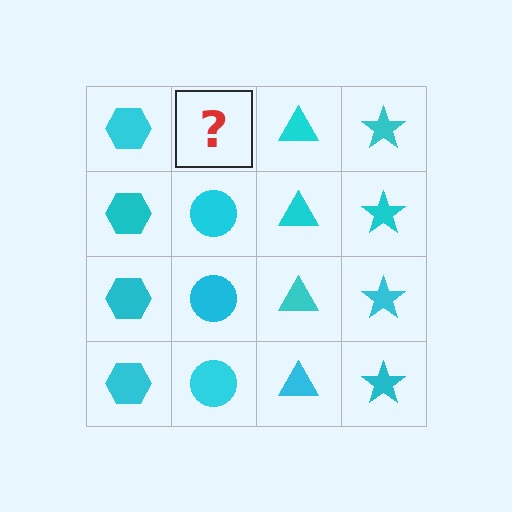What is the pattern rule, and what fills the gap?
The rule is that each column has a consistent shape. The gap should be filled with a cyan circle.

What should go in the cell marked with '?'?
The missing cell should contain a cyan circle.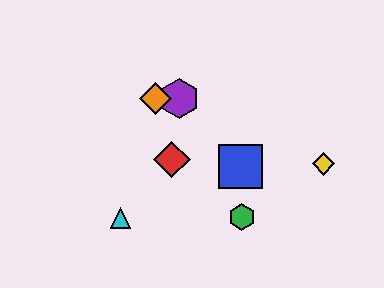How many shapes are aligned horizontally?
2 shapes (the purple hexagon, the orange diamond) are aligned horizontally.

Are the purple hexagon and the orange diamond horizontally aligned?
Yes, both are at y≈98.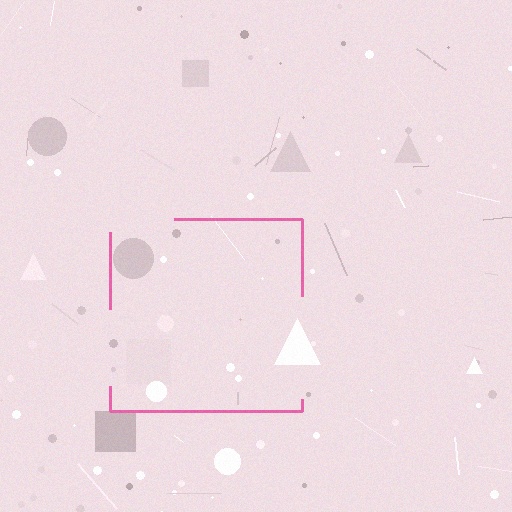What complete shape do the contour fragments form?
The contour fragments form a square.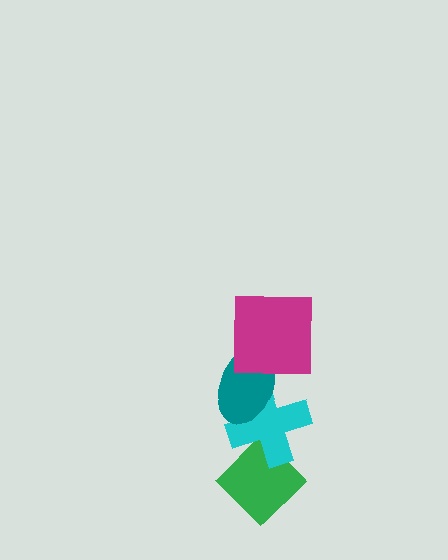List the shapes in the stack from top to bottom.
From top to bottom: the magenta square, the teal ellipse, the cyan cross, the green diamond.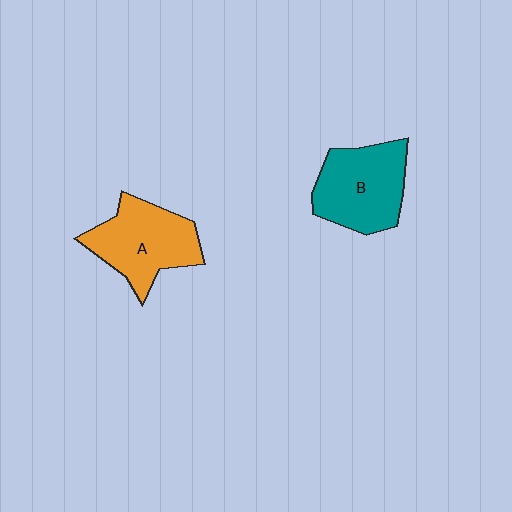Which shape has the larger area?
Shape B (teal).